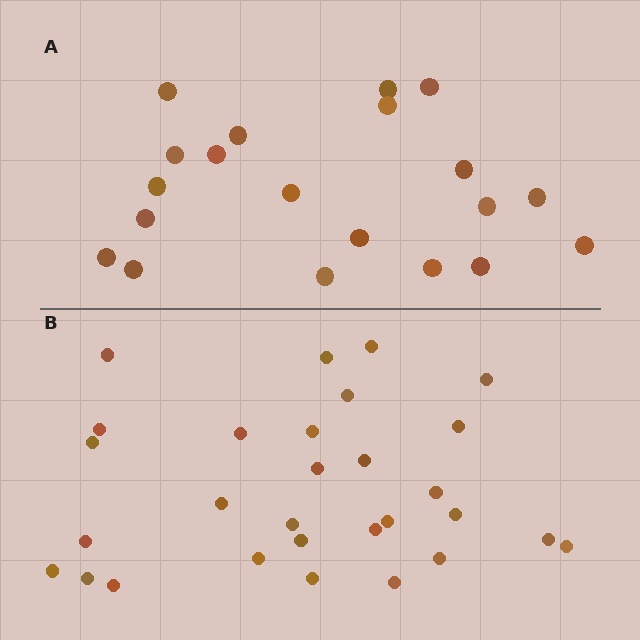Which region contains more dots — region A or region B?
Region B (the bottom region) has more dots.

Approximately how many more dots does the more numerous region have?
Region B has roughly 8 or so more dots than region A.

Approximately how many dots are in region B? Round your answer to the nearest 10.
About 30 dots. (The exact count is 29, which rounds to 30.)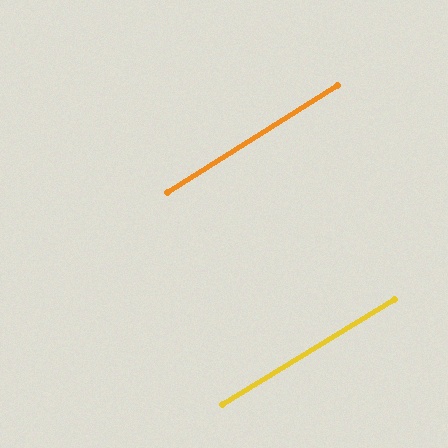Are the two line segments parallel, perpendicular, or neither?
Parallel — their directions differ by only 0.7°.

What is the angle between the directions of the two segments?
Approximately 1 degree.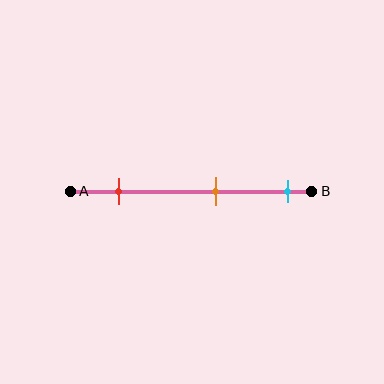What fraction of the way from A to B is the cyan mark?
The cyan mark is approximately 90% (0.9) of the way from A to B.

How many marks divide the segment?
There are 3 marks dividing the segment.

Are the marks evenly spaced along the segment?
Yes, the marks are approximately evenly spaced.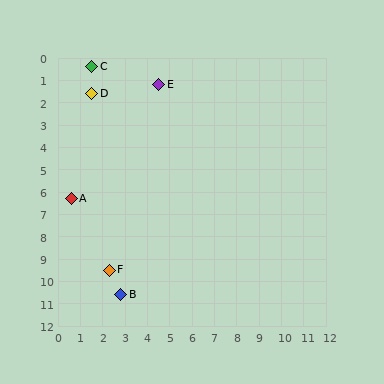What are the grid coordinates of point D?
Point D is at approximately (1.5, 1.6).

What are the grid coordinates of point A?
Point A is at approximately (0.6, 6.3).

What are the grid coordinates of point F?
Point F is at approximately (2.3, 9.5).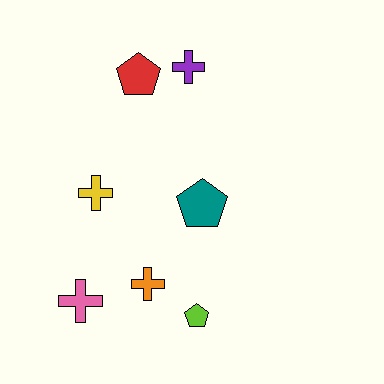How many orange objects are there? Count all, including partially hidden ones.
There is 1 orange object.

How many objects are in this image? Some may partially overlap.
There are 7 objects.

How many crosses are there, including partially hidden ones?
There are 4 crosses.